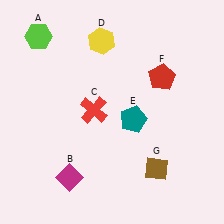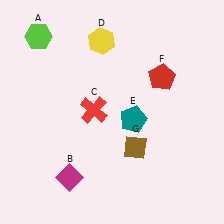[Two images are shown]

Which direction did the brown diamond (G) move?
The brown diamond (G) moved left.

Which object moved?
The brown diamond (G) moved left.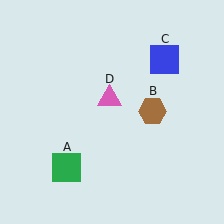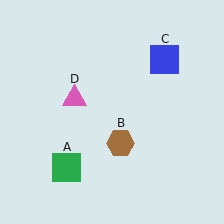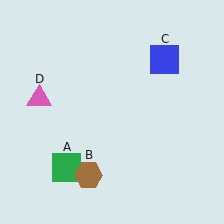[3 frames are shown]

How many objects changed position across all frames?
2 objects changed position: brown hexagon (object B), pink triangle (object D).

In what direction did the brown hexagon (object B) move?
The brown hexagon (object B) moved down and to the left.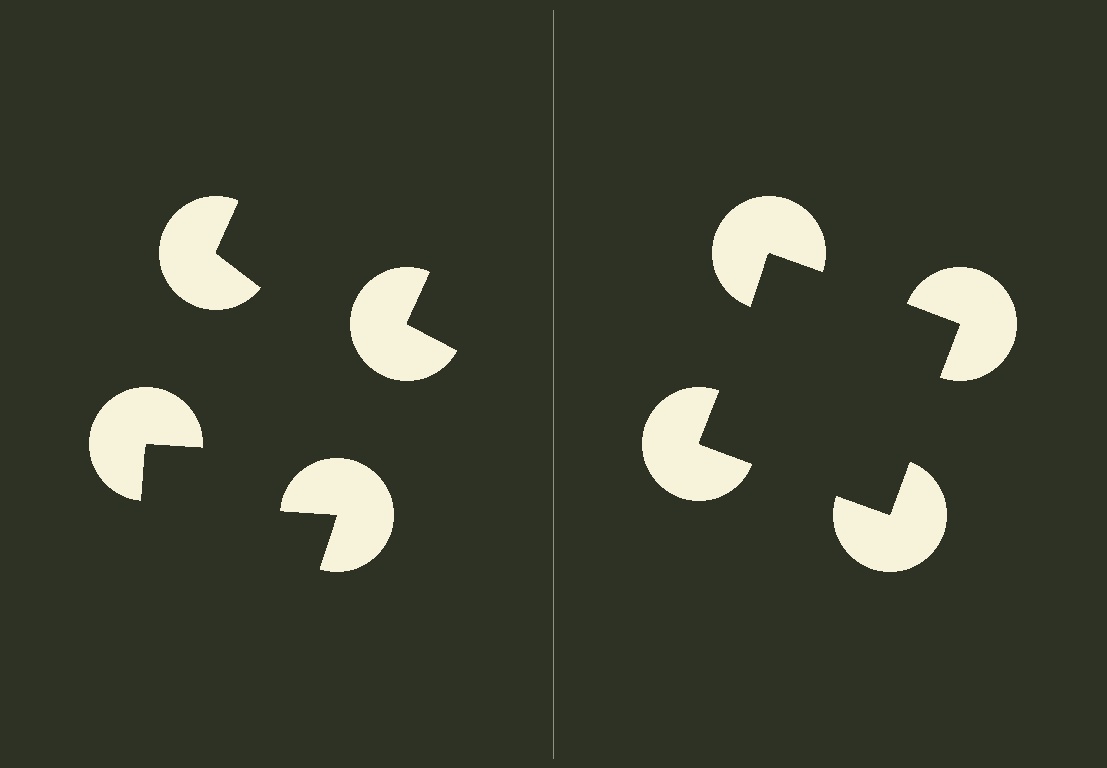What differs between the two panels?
The pac-man discs are positioned identically on both sides; only the wedge orientations differ. On the right they align to a square; on the left they are misaligned.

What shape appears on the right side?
An illusory square.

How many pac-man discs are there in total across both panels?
8 — 4 on each side.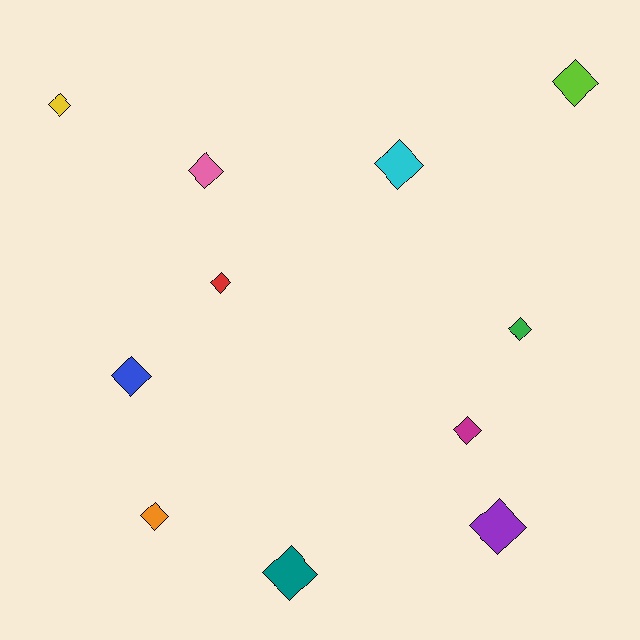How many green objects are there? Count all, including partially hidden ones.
There is 1 green object.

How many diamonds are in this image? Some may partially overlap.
There are 11 diamonds.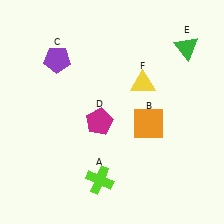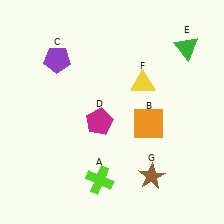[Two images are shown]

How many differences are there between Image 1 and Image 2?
There is 1 difference between the two images.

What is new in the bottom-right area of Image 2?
A brown star (G) was added in the bottom-right area of Image 2.